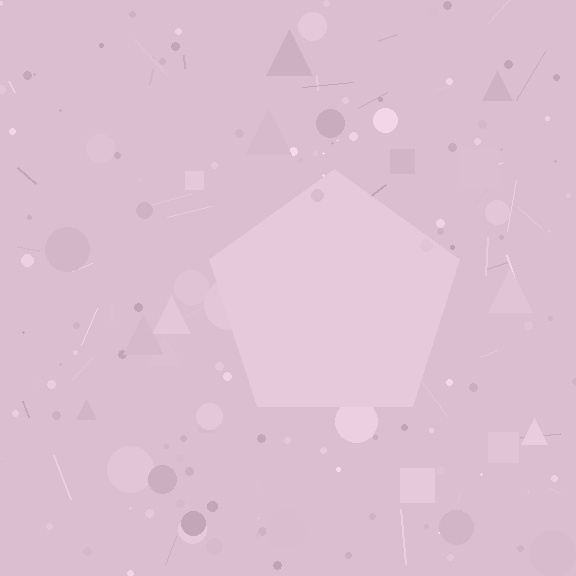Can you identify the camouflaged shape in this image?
The camouflaged shape is a pentagon.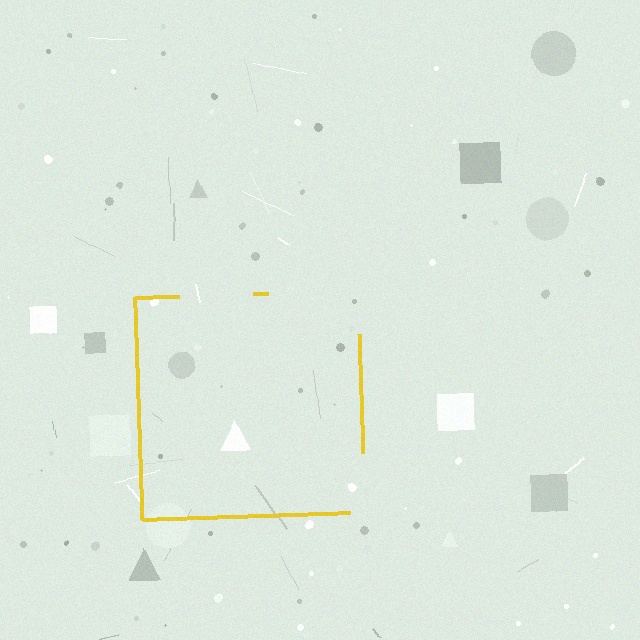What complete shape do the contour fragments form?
The contour fragments form a square.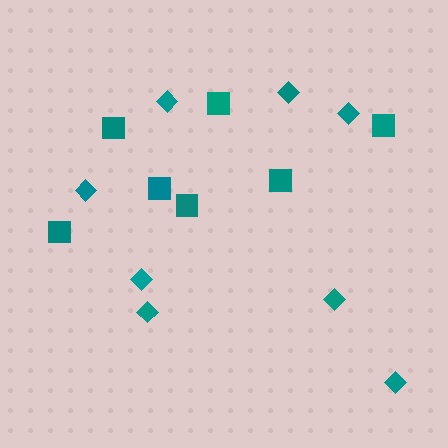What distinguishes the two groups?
There are 2 groups: one group of squares (7) and one group of diamonds (8).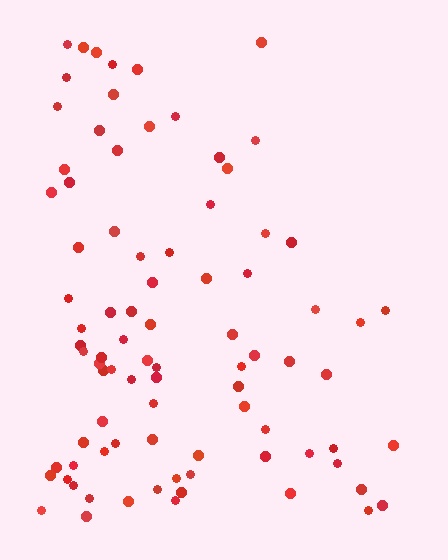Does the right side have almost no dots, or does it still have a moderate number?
Still a moderate number, just noticeably fewer than the left.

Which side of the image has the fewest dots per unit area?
The right.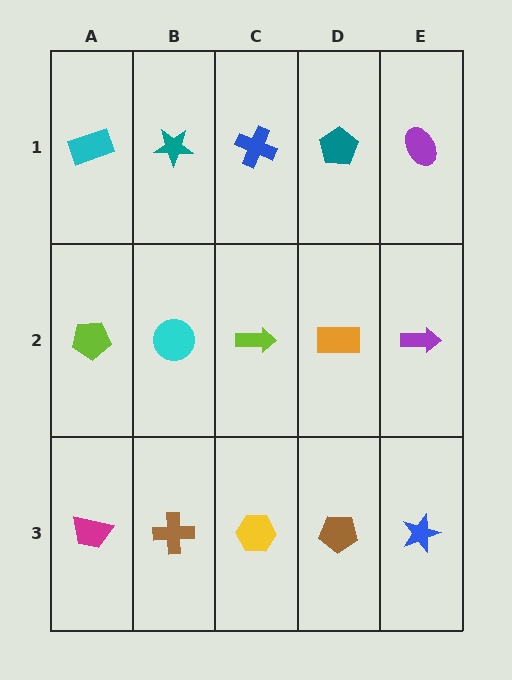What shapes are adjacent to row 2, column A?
A cyan rectangle (row 1, column A), a magenta trapezoid (row 3, column A), a cyan circle (row 2, column B).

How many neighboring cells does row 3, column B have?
3.